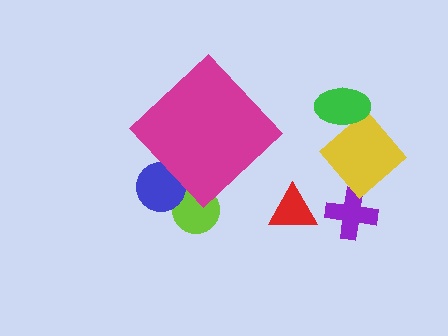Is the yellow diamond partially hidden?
No, the yellow diamond is fully visible.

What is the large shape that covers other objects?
A magenta diamond.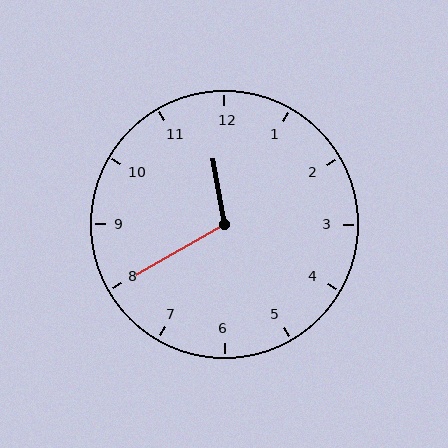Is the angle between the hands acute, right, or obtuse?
It is obtuse.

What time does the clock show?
11:40.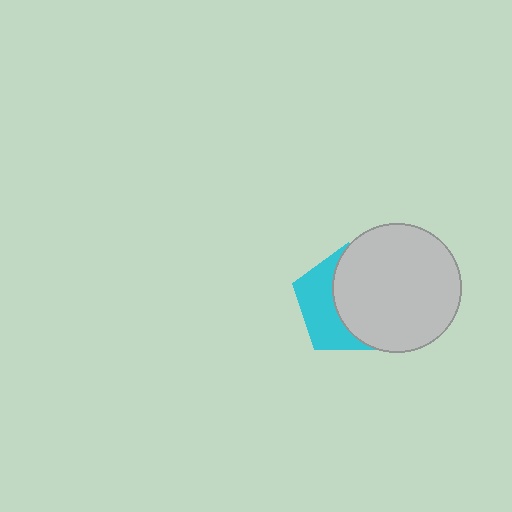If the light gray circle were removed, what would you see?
You would see the complete cyan pentagon.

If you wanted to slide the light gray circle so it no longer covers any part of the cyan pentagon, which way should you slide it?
Slide it right — that is the most direct way to separate the two shapes.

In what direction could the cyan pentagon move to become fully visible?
The cyan pentagon could move left. That would shift it out from behind the light gray circle entirely.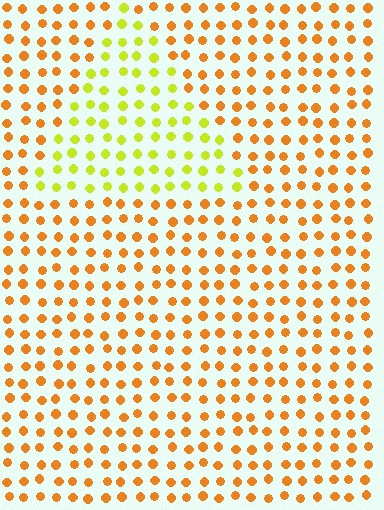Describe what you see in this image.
The image is filled with small orange elements in a uniform arrangement. A triangle-shaped region is visible where the elements are tinted to a slightly different hue, forming a subtle color boundary.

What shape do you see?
I see a triangle.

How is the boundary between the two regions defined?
The boundary is defined purely by a slight shift in hue (about 43 degrees). Spacing, size, and orientation are identical on both sides.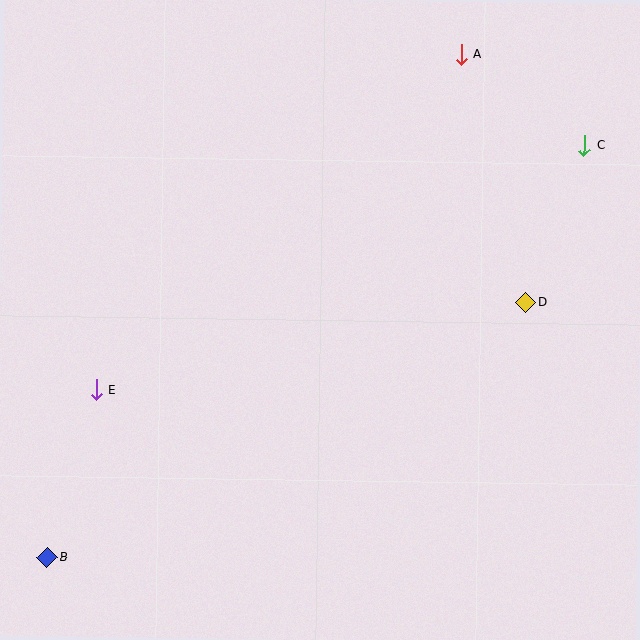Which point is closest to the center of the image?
Point D at (526, 302) is closest to the center.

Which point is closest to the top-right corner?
Point C is closest to the top-right corner.